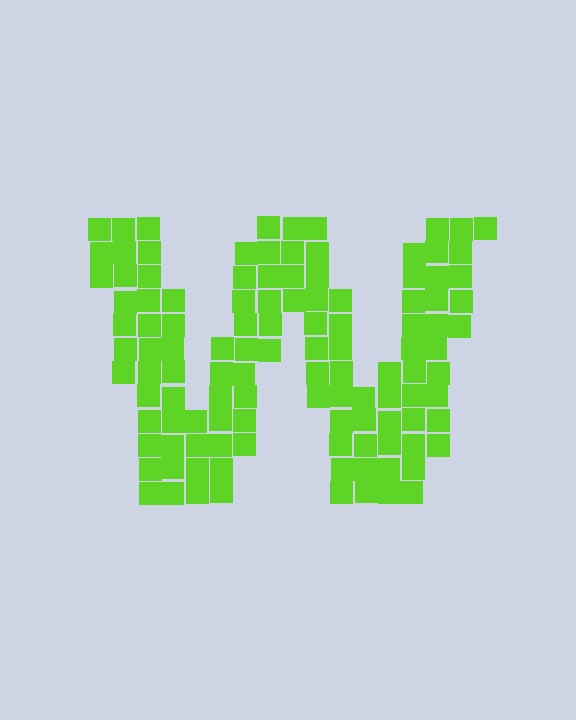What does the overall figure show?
The overall figure shows the letter W.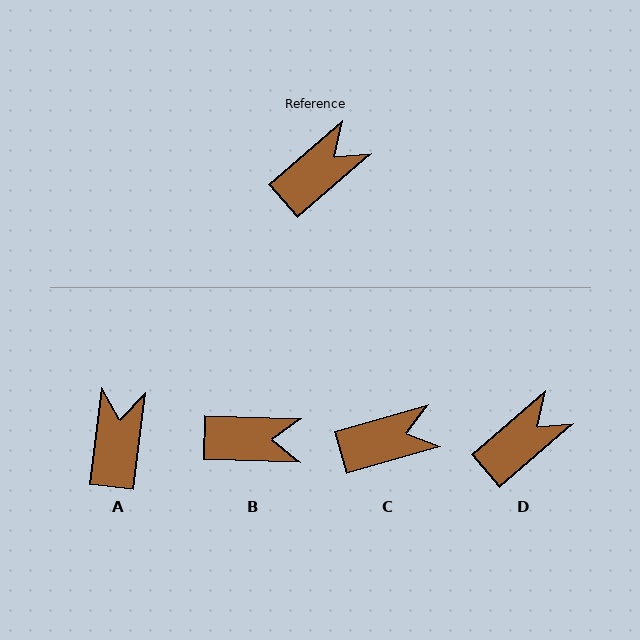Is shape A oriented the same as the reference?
No, it is off by about 42 degrees.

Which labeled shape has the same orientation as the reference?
D.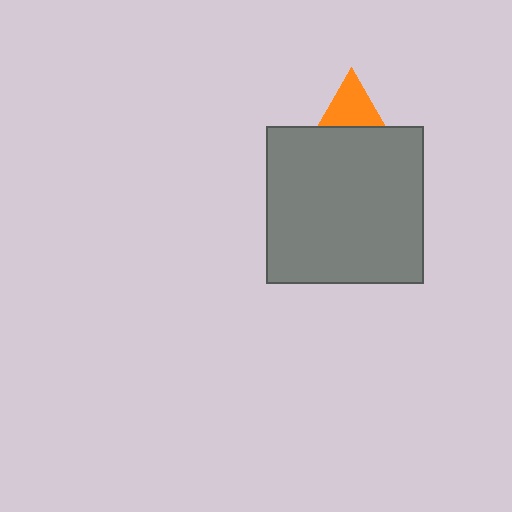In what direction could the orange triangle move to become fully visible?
The orange triangle could move up. That would shift it out from behind the gray square entirely.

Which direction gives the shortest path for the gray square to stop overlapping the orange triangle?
Moving down gives the shortest separation.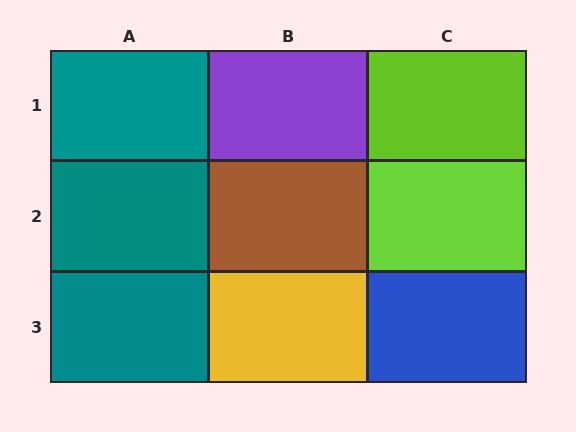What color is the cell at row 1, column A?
Teal.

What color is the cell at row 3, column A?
Teal.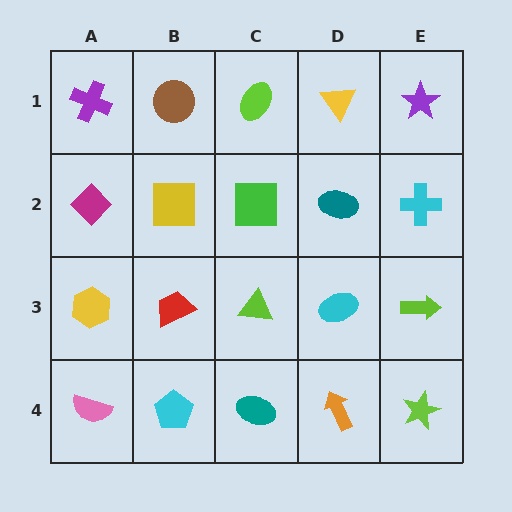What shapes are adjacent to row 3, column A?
A magenta diamond (row 2, column A), a pink semicircle (row 4, column A), a red trapezoid (row 3, column B).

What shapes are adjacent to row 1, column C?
A green square (row 2, column C), a brown circle (row 1, column B), a yellow triangle (row 1, column D).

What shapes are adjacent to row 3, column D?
A teal ellipse (row 2, column D), an orange arrow (row 4, column D), a lime triangle (row 3, column C), a lime arrow (row 3, column E).